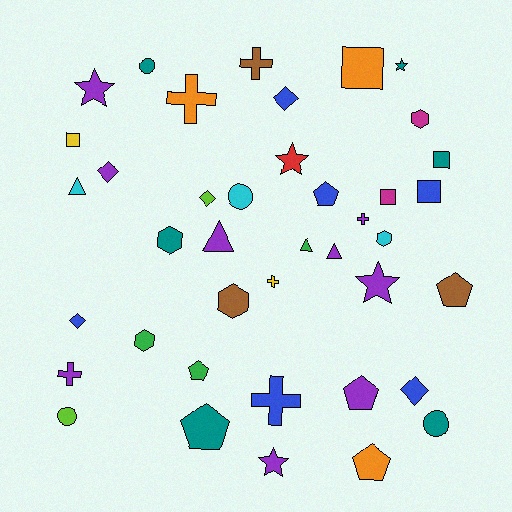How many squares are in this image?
There are 5 squares.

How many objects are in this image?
There are 40 objects.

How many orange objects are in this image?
There are 3 orange objects.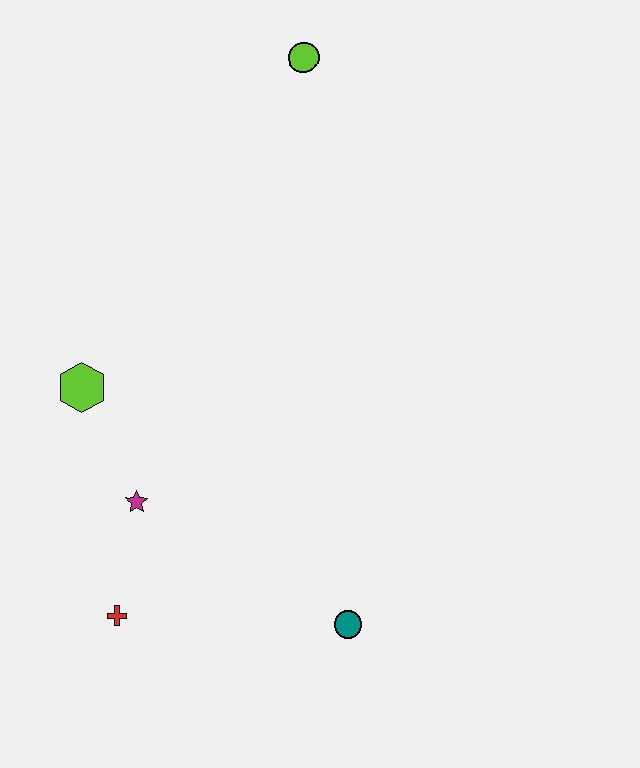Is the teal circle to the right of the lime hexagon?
Yes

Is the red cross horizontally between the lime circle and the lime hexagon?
Yes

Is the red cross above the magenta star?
No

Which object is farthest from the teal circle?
The lime circle is farthest from the teal circle.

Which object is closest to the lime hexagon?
The magenta star is closest to the lime hexagon.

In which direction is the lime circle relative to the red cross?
The lime circle is above the red cross.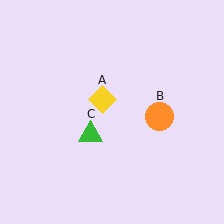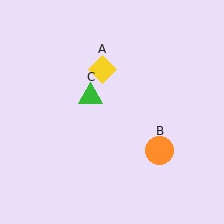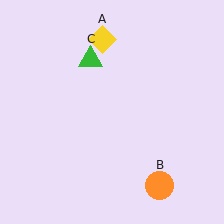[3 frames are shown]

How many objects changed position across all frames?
3 objects changed position: yellow diamond (object A), orange circle (object B), green triangle (object C).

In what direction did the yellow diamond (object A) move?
The yellow diamond (object A) moved up.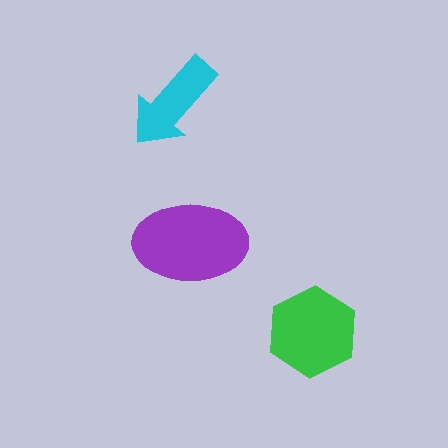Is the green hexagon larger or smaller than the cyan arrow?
Larger.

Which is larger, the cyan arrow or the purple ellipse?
The purple ellipse.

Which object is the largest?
The purple ellipse.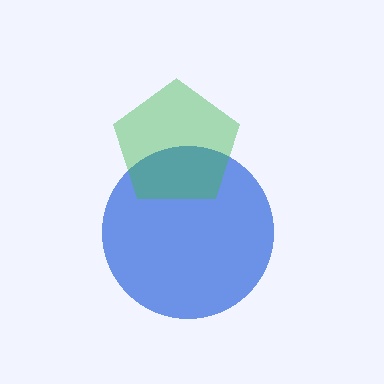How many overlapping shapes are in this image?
There are 2 overlapping shapes in the image.